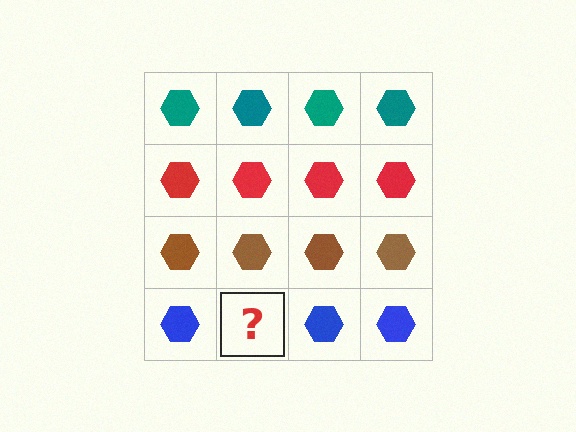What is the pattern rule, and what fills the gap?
The rule is that each row has a consistent color. The gap should be filled with a blue hexagon.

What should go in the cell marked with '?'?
The missing cell should contain a blue hexagon.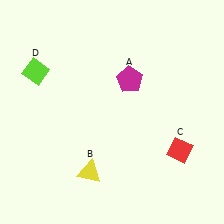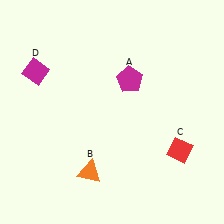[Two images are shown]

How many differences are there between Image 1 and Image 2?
There are 2 differences between the two images.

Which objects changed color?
B changed from yellow to orange. D changed from lime to magenta.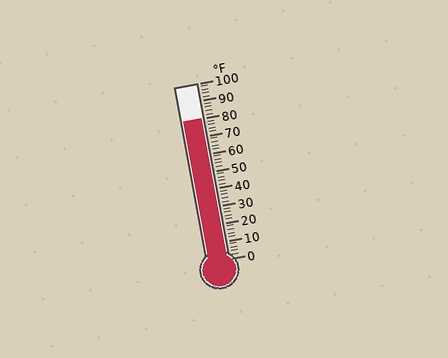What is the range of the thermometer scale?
The thermometer scale ranges from 0°F to 100°F.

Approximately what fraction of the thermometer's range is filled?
The thermometer is filled to approximately 80% of its range.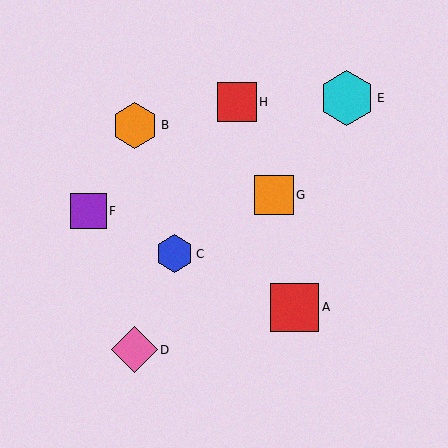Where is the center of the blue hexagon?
The center of the blue hexagon is at (174, 253).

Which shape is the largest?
The cyan hexagon (labeled E) is the largest.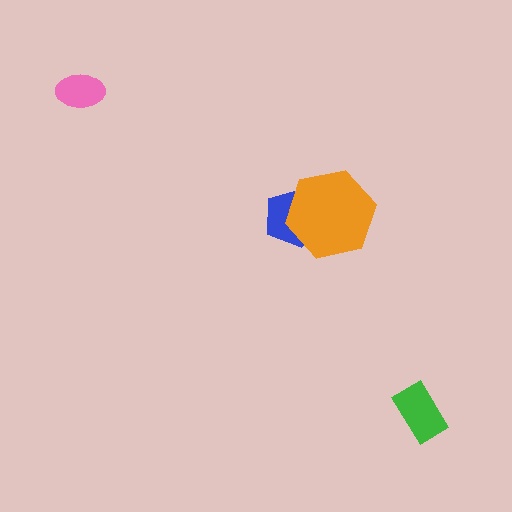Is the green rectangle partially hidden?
No, no other shape covers it.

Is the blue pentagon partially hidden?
Yes, it is partially covered by another shape.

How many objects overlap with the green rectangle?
0 objects overlap with the green rectangle.